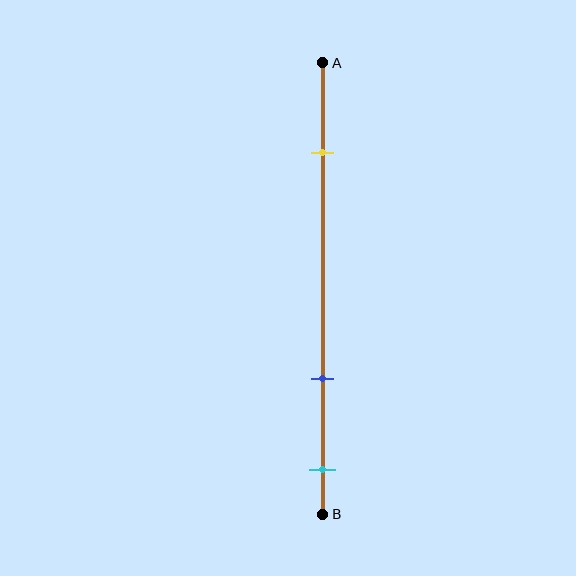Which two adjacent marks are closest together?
The blue and cyan marks are the closest adjacent pair.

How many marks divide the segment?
There are 3 marks dividing the segment.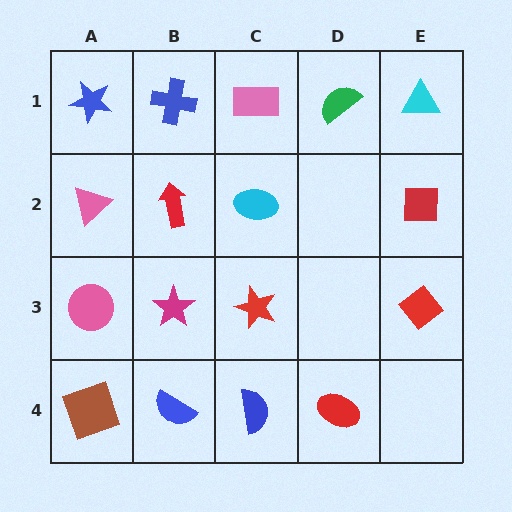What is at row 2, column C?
A cyan ellipse.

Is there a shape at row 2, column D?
No, that cell is empty.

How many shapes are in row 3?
4 shapes.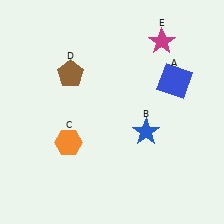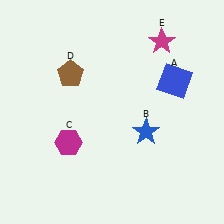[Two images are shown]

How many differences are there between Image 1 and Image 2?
There is 1 difference between the two images.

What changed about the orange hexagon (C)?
In Image 1, C is orange. In Image 2, it changed to magenta.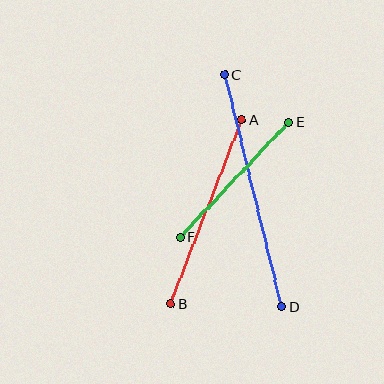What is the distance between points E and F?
The distance is approximately 159 pixels.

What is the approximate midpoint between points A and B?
The midpoint is at approximately (206, 212) pixels.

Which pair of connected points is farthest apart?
Points C and D are farthest apart.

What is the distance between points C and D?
The distance is approximately 239 pixels.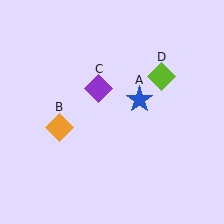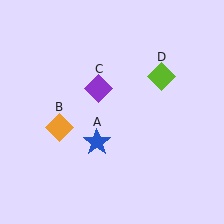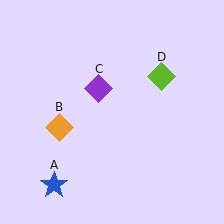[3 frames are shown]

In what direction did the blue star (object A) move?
The blue star (object A) moved down and to the left.